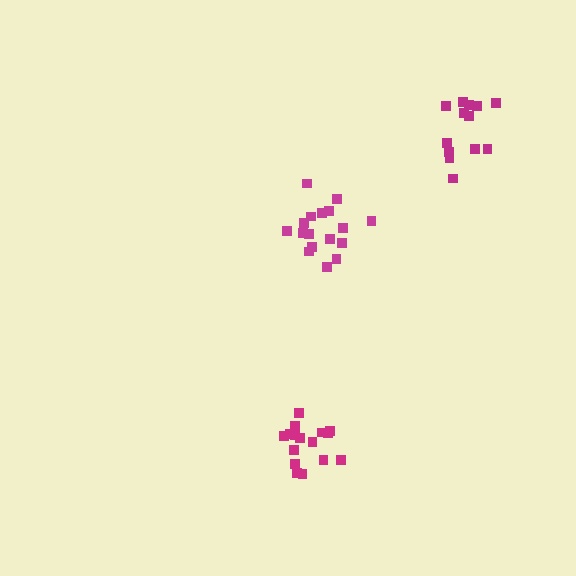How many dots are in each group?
Group 1: 13 dots, Group 2: 16 dots, Group 3: 17 dots (46 total).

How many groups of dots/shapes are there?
There are 3 groups.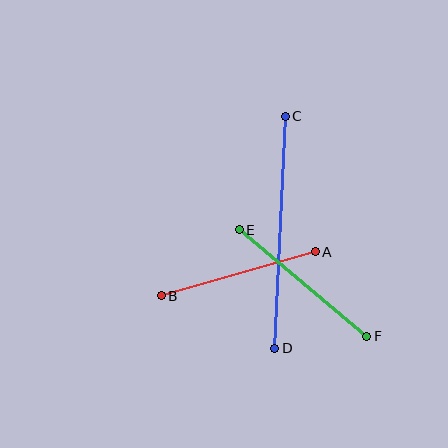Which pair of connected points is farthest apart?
Points C and D are farthest apart.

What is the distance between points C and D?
The distance is approximately 232 pixels.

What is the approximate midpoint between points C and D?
The midpoint is at approximately (280, 232) pixels.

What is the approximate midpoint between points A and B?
The midpoint is at approximately (238, 274) pixels.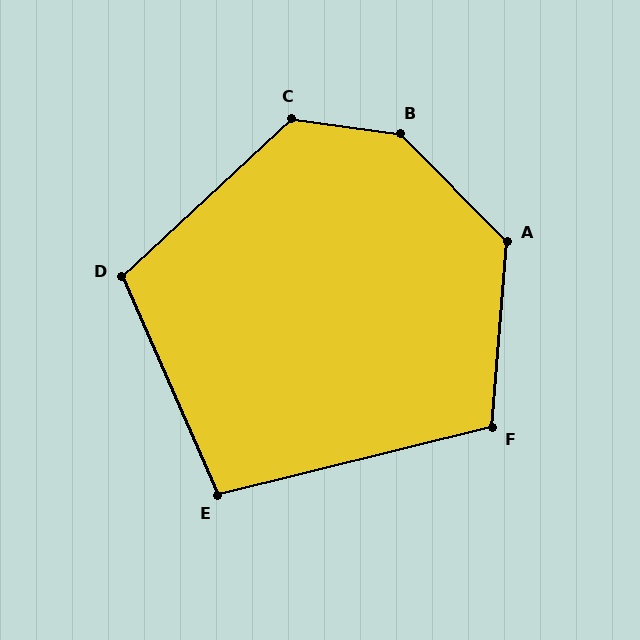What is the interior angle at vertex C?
Approximately 129 degrees (obtuse).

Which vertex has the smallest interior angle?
E, at approximately 100 degrees.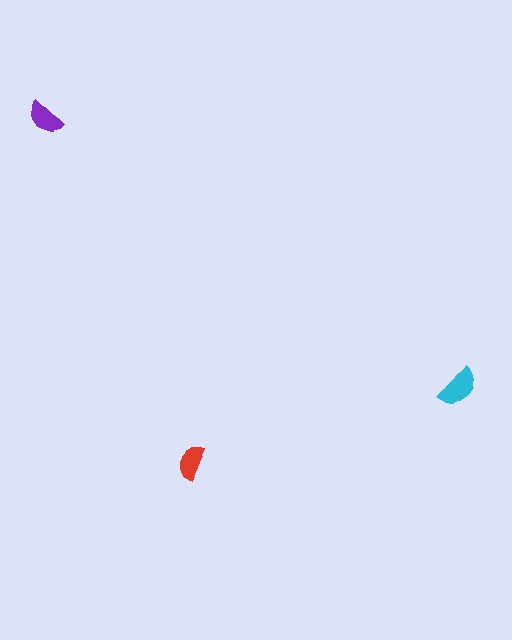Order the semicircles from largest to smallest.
the cyan one, the purple one, the red one.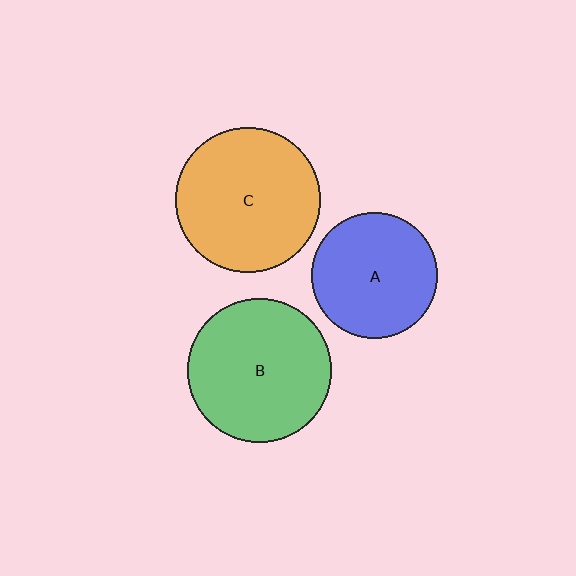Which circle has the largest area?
Circle C (orange).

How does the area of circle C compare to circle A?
Approximately 1.3 times.